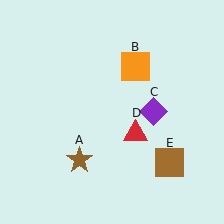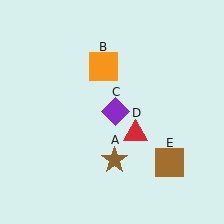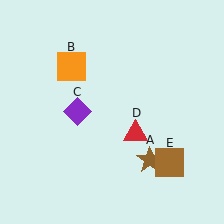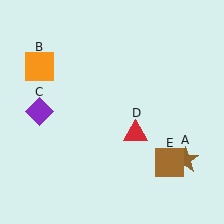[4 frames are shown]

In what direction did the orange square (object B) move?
The orange square (object B) moved left.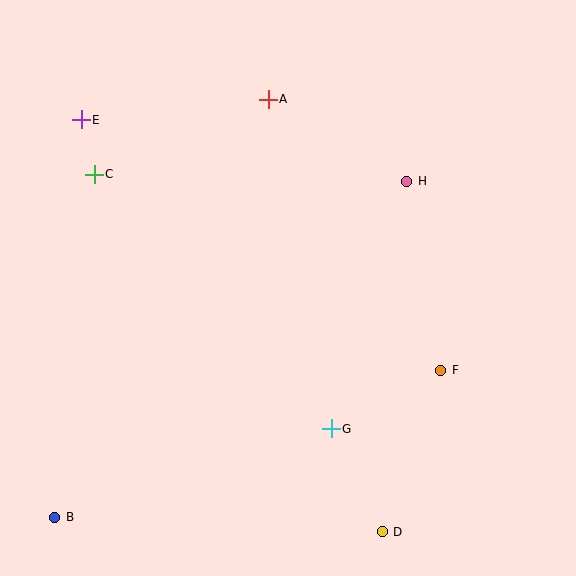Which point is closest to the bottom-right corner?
Point D is closest to the bottom-right corner.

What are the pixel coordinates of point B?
Point B is at (55, 517).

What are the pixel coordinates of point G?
Point G is at (331, 429).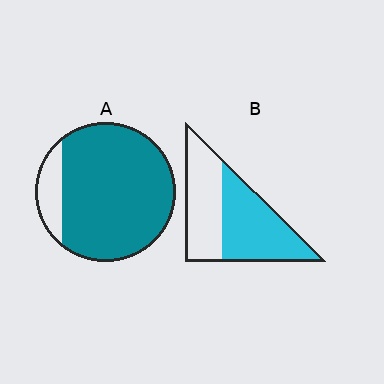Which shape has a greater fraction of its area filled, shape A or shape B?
Shape A.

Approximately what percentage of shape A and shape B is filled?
A is approximately 85% and B is approximately 55%.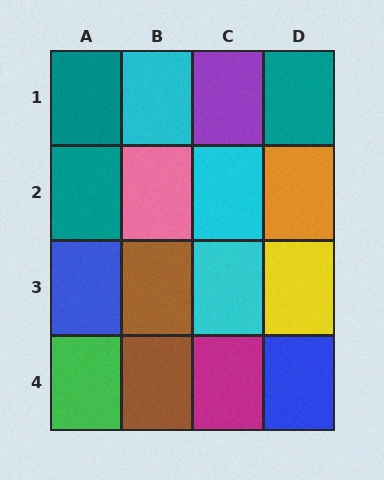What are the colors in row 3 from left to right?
Blue, brown, cyan, yellow.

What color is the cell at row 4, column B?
Brown.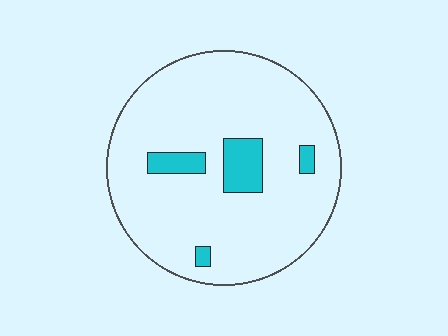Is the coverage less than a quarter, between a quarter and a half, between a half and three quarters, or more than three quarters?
Less than a quarter.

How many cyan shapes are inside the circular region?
4.